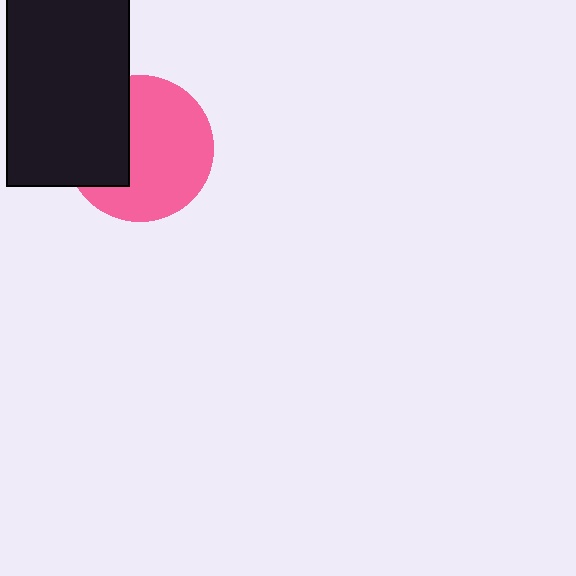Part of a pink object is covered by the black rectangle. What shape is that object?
It is a circle.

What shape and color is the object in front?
The object in front is a black rectangle.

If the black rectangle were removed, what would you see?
You would see the complete pink circle.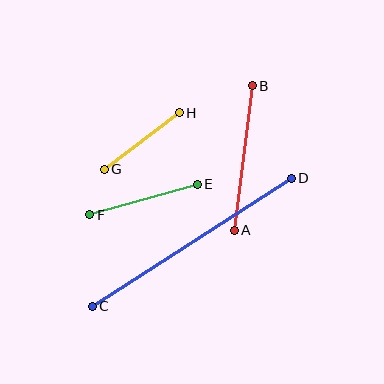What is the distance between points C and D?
The distance is approximately 237 pixels.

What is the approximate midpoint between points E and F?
The midpoint is at approximately (144, 200) pixels.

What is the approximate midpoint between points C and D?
The midpoint is at approximately (192, 242) pixels.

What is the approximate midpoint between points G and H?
The midpoint is at approximately (142, 141) pixels.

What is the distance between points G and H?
The distance is approximately 94 pixels.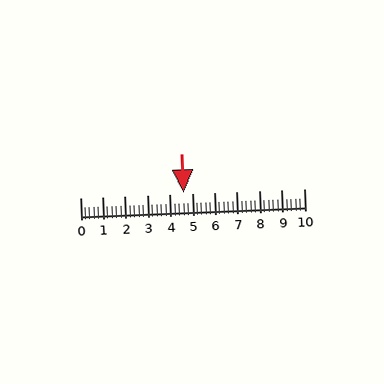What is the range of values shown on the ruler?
The ruler shows values from 0 to 10.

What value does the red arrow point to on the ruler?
The red arrow points to approximately 4.6.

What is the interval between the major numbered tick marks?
The major tick marks are spaced 1 units apart.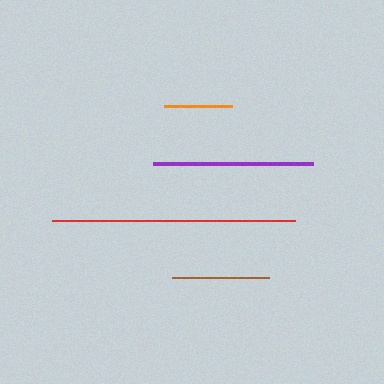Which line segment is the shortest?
The orange line is the shortest at approximately 68 pixels.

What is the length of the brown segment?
The brown segment is approximately 96 pixels long.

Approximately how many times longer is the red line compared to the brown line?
The red line is approximately 2.5 times the length of the brown line.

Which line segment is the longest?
The red line is the longest at approximately 242 pixels.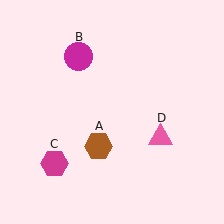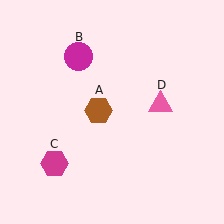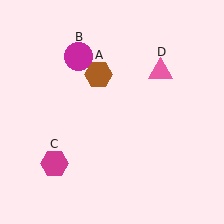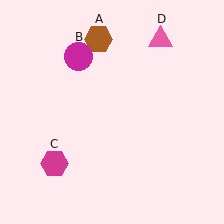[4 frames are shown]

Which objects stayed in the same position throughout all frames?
Magenta circle (object B) and magenta hexagon (object C) remained stationary.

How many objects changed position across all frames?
2 objects changed position: brown hexagon (object A), pink triangle (object D).